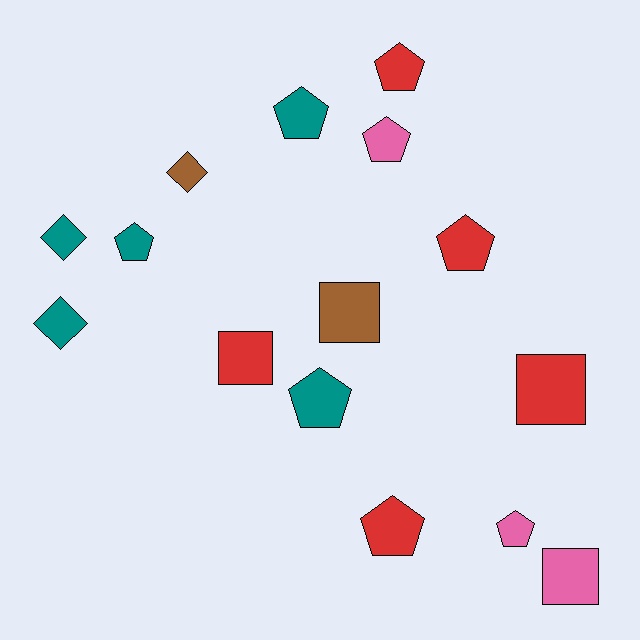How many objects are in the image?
There are 15 objects.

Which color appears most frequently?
Red, with 5 objects.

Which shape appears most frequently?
Pentagon, with 8 objects.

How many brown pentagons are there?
There are no brown pentagons.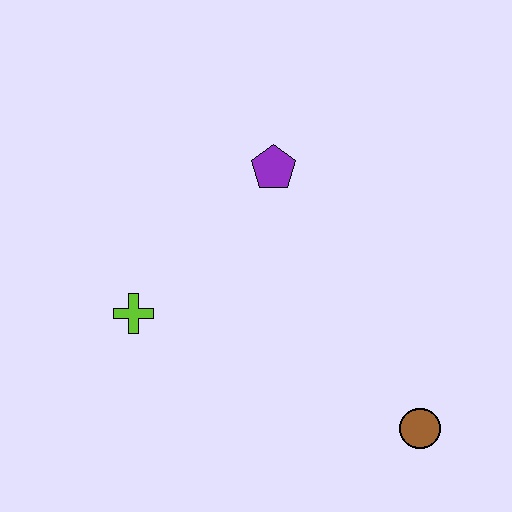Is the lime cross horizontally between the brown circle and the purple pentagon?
No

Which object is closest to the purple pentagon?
The lime cross is closest to the purple pentagon.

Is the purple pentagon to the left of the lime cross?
No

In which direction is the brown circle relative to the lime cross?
The brown circle is to the right of the lime cross.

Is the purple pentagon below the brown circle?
No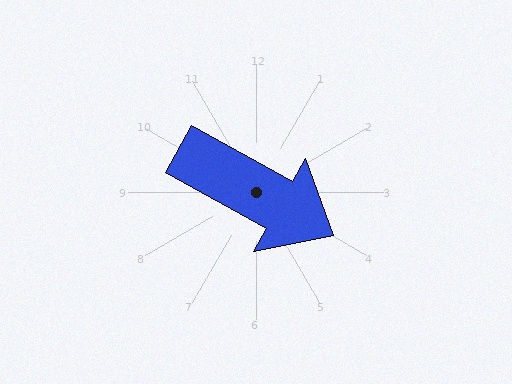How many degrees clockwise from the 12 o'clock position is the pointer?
Approximately 119 degrees.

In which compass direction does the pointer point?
Southeast.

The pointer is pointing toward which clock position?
Roughly 4 o'clock.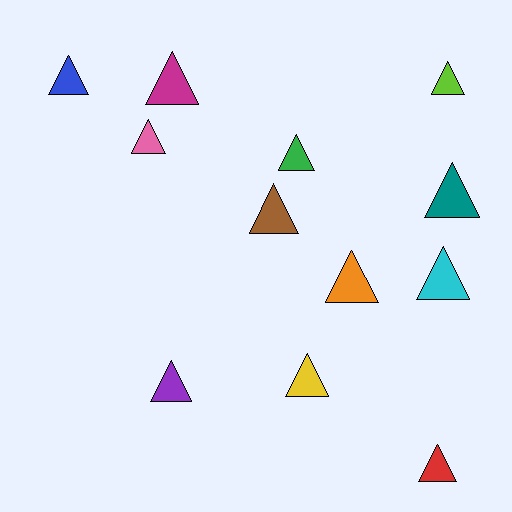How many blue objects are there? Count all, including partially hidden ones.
There is 1 blue object.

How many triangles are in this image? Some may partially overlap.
There are 12 triangles.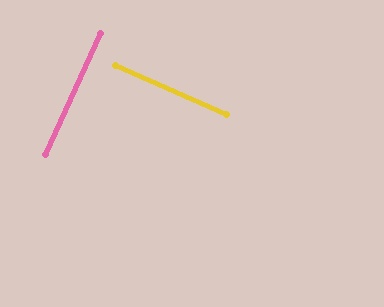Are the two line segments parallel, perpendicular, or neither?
Perpendicular — they meet at approximately 89°.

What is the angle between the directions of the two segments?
Approximately 89 degrees.